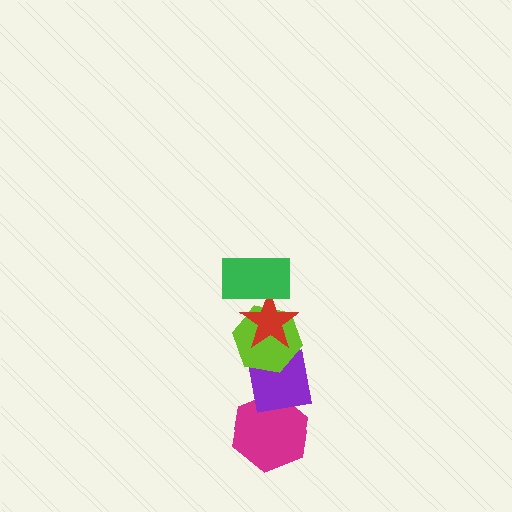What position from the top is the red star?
The red star is 2nd from the top.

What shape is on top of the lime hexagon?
The red star is on top of the lime hexagon.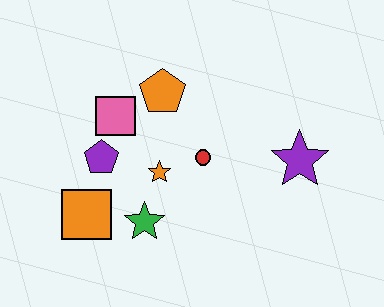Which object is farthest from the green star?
The purple star is farthest from the green star.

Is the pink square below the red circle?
No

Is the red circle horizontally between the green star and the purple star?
Yes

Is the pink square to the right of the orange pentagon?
No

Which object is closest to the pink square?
The purple pentagon is closest to the pink square.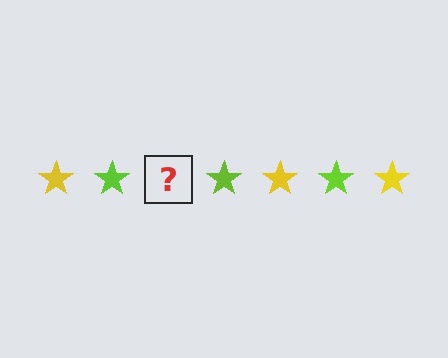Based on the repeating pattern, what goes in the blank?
The blank should be a yellow star.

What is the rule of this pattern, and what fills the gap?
The rule is that the pattern cycles through yellow, lime stars. The gap should be filled with a yellow star.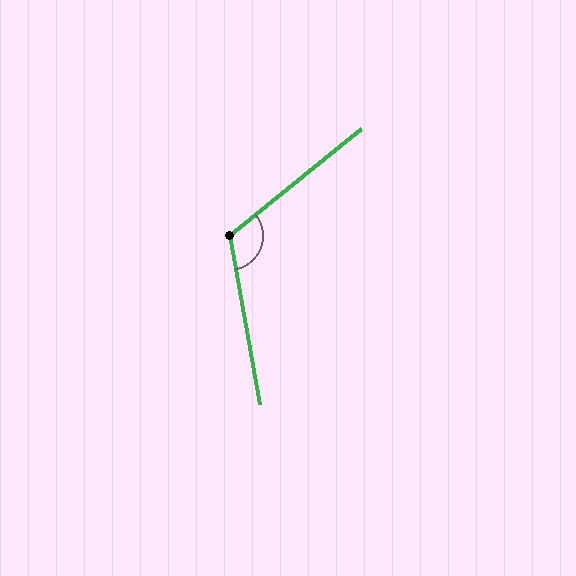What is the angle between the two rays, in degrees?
Approximately 119 degrees.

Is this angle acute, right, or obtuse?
It is obtuse.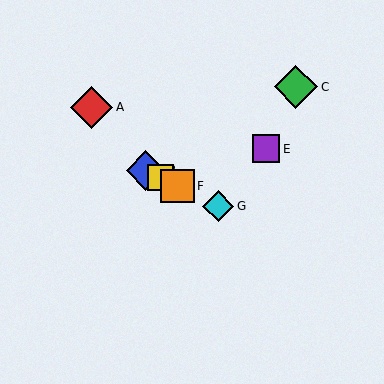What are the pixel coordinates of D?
Object D is at (161, 178).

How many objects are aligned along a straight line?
4 objects (B, D, F, G) are aligned along a straight line.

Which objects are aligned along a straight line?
Objects B, D, F, G are aligned along a straight line.